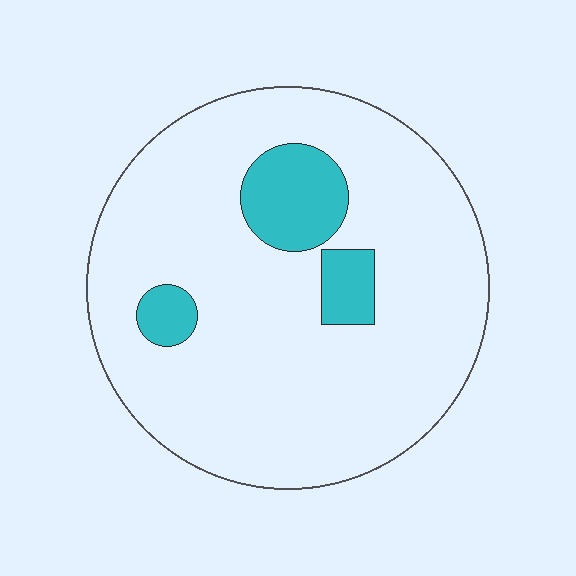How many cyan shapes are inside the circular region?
3.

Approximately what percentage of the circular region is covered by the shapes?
Approximately 15%.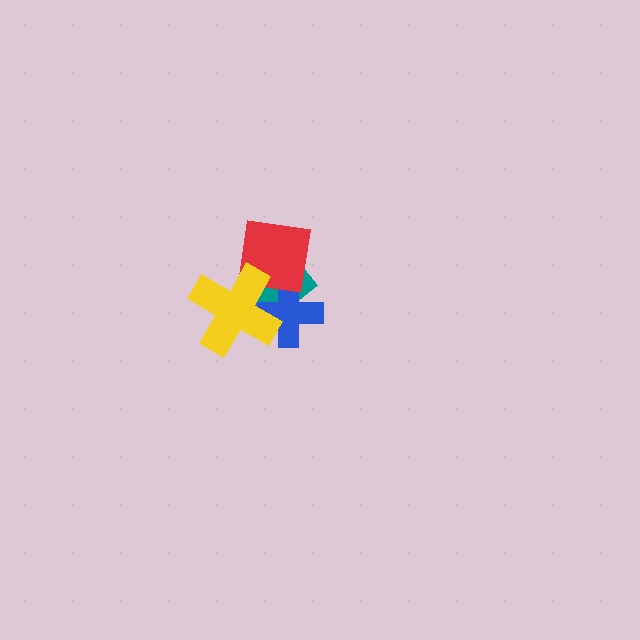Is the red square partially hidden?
Yes, it is partially covered by another shape.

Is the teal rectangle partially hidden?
Yes, it is partially covered by another shape.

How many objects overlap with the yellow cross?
3 objects overlap with the yellow cross.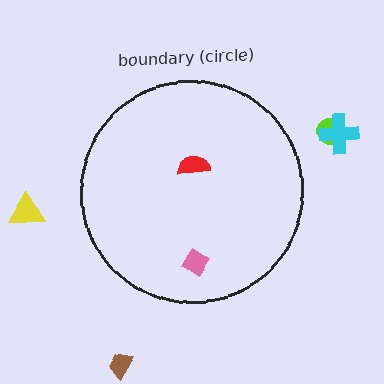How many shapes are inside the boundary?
2 inside, 4 outside.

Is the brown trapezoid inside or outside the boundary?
Outside.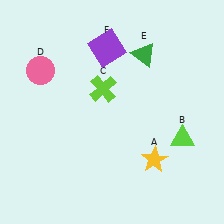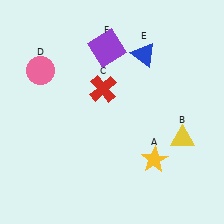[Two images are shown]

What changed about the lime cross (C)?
In Image 1, C is lime. In Image 2, it changed to red.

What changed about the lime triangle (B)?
In Image 1, B is lime. In Image 2, it changed to yellow.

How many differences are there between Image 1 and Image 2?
There are 3 differences between the two images.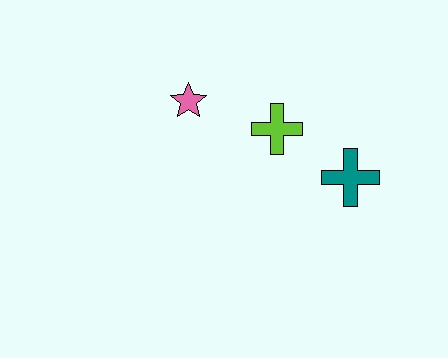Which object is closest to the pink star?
The lime cross is closest to the pink star.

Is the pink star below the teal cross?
No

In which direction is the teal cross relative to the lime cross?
The teal cross is to the right of the lime cross.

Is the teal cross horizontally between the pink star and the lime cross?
No